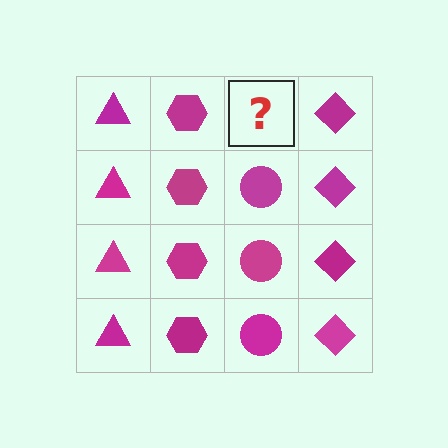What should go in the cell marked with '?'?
The missing cell should contain a magenta circle.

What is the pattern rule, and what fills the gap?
The rule is that each column has a consistent shape. The gap should be filled with a magenta circle.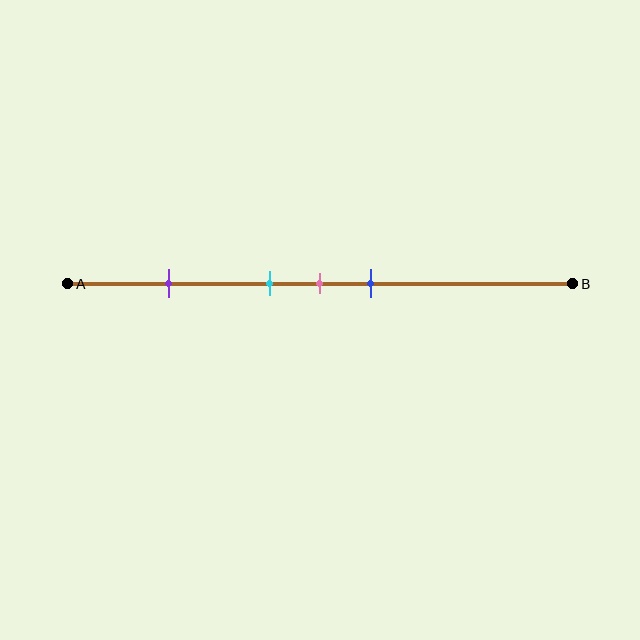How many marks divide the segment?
There are 4 marks dividing the segment.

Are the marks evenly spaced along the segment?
No, the marks are not evenly spaced.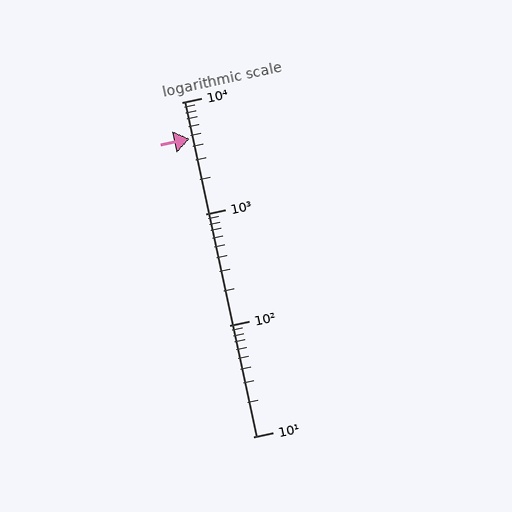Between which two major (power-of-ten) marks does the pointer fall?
The pointer is between 1000 and 10000.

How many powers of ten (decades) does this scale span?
The scale spans 3 decades, from 10 to 10000.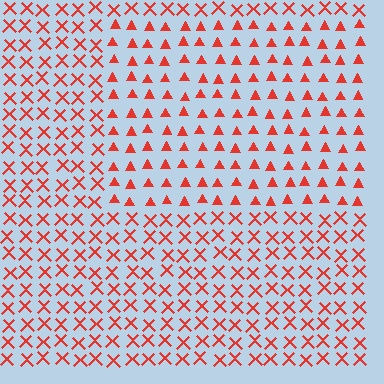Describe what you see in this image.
The image is filled with small red elements arranged in a uniform grid. A rectangle-shaped region contains triangles, while the surrounding area contains X marks. The boundary is defined purely by the change in element shape.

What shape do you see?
I see a rectangle.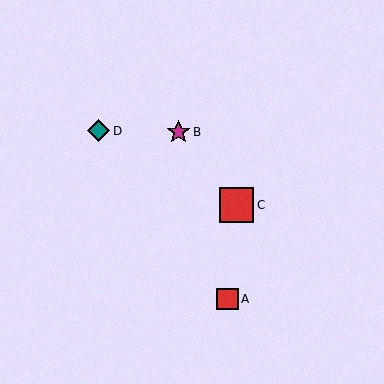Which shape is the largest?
The red square (labeled C) is the largest.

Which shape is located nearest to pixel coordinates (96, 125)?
The teal diamond (labeled D) at (99, 131) is nearest to that location.